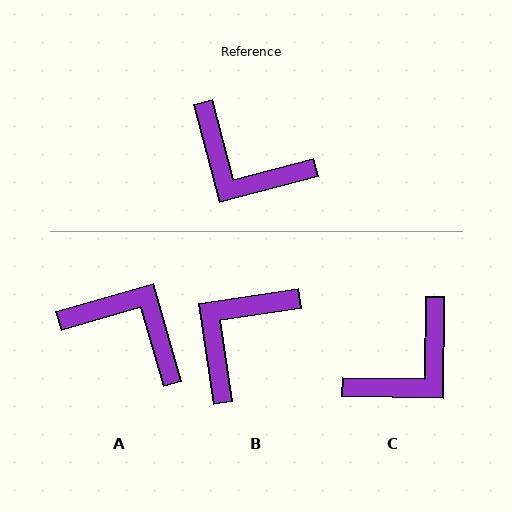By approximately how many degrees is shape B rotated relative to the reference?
Approximately 96 degrees clockwise.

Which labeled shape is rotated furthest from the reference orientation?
A, about 179 degrees away.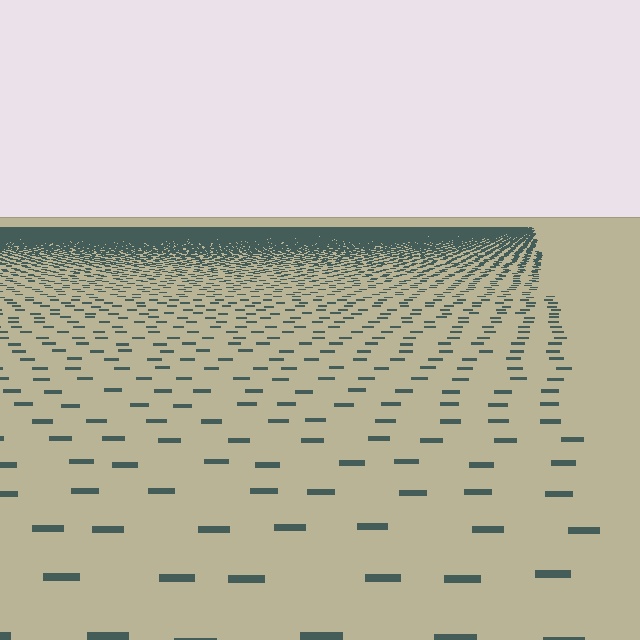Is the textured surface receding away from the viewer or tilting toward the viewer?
The surface is receding away from the viewer. Texture elements get smaller and denser toward the top.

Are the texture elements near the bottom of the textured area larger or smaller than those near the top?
Larger. Near the bottom, elements are closer to the viewer and appear at a bigger on-screen size.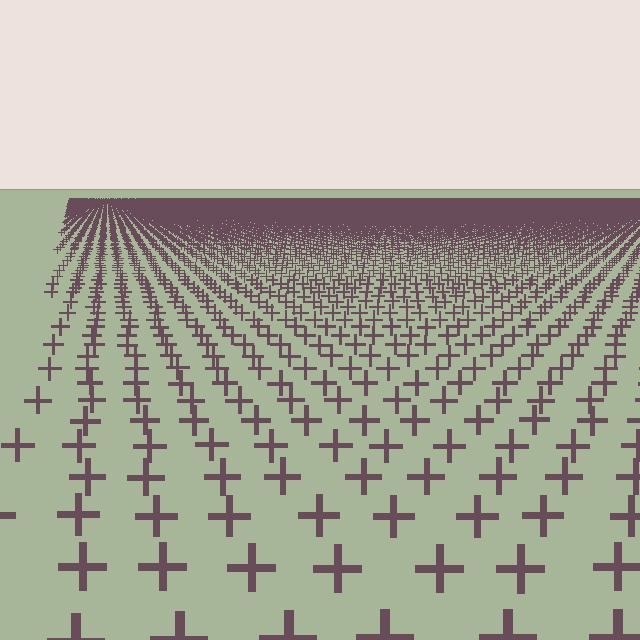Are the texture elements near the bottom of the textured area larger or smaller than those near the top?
Larger. Near the bottom, elements are closer to the viewer and appear at a bigger on-screen size.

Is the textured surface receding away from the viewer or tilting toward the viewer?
The surface is receding away from the viewer. Texture elements get smaller and denser toward the top.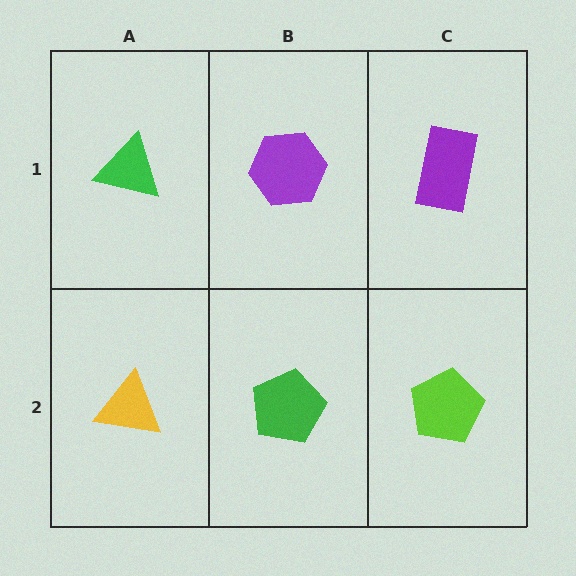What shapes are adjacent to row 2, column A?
A green triangle (row 1, column A), a green pentagon (row 2, column B).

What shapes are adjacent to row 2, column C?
A purple rectangle (row 1, column C), a green pentagon (row 2, column B).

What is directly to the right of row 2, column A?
A green pentagon.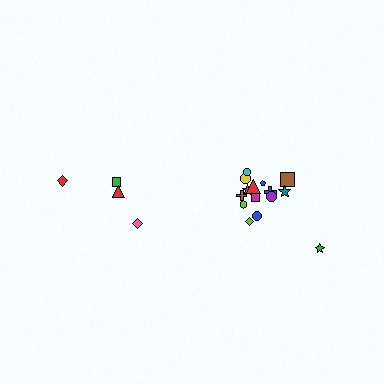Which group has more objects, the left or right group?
The right group.